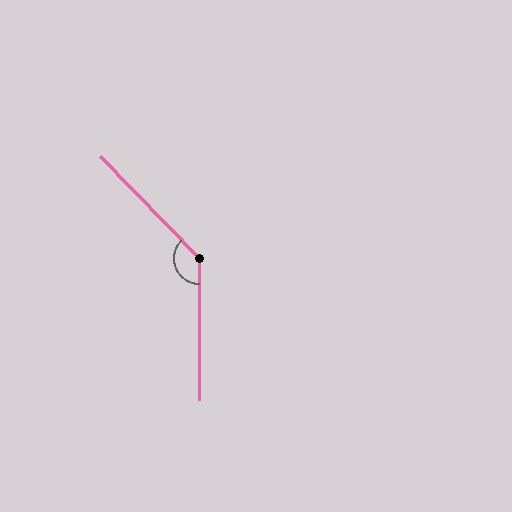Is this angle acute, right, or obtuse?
It is obtuse.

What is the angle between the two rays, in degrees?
Approximately 136 degrees.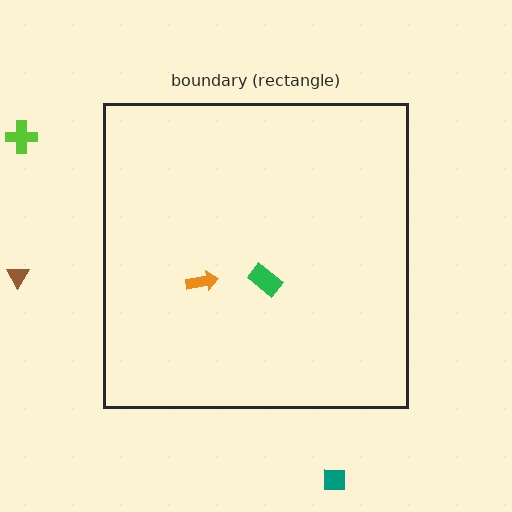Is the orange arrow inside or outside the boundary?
Inside.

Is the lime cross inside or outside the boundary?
Outside.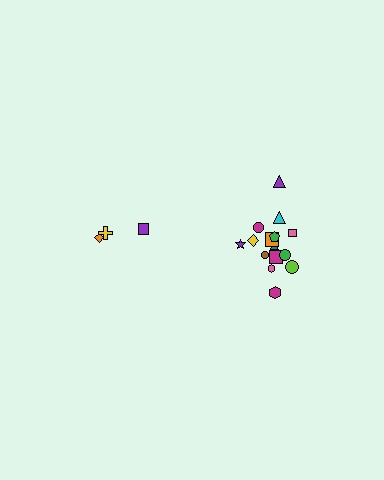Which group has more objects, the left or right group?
The right group.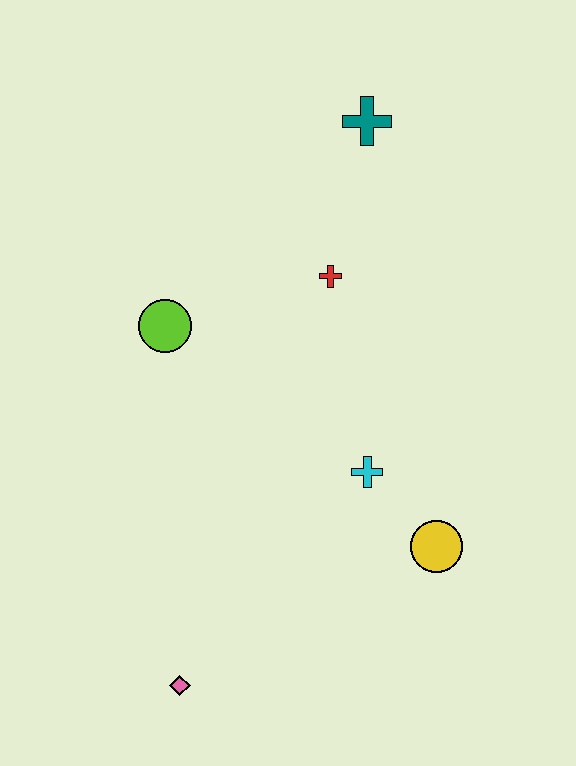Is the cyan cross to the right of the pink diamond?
Yes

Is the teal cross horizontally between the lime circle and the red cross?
No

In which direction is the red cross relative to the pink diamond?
The red cross is above the pink diamond.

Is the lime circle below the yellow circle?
No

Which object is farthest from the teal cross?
The pink diamond is farthest from the teal cross.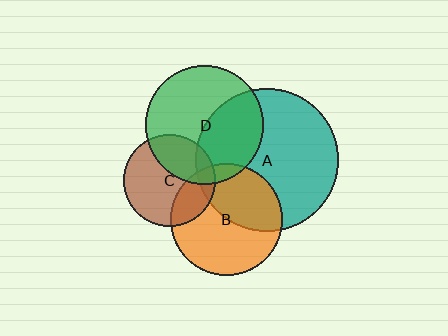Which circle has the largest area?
Circle A (teal).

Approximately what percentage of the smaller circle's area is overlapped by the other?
Approximately 25%.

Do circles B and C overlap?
Yes.